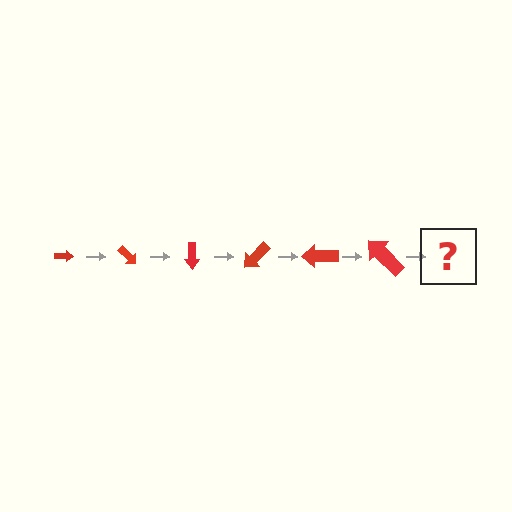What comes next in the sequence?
The next element should be an arrow, larger than the previous one and rotated 270 degrees from the start.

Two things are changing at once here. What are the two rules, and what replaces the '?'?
The two rules are that the arrow grows larger each step and it rotates 45 degrees each step. The '?' should be an arrow, larger than the previous one and rotated 270 degrees from the start.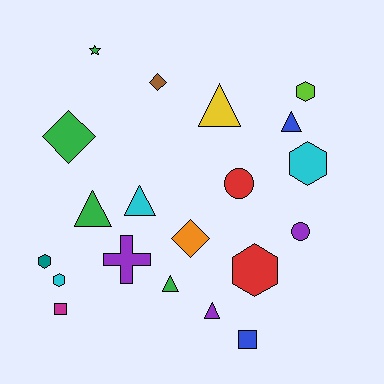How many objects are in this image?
There are 20 objects.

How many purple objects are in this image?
There are 3 purple objects.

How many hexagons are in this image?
There are 5 hexagons.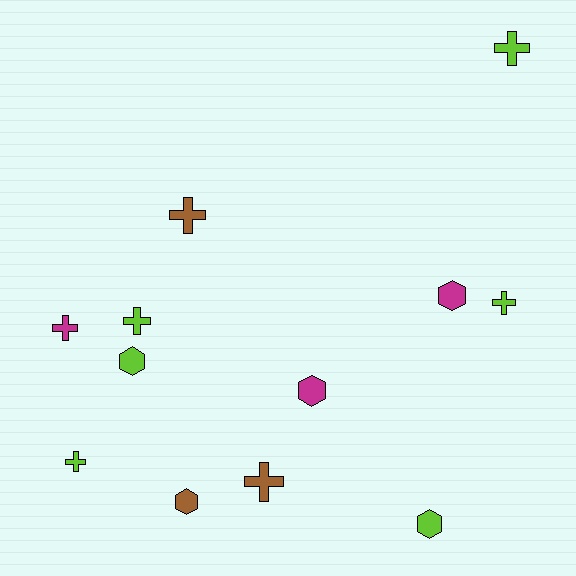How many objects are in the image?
There are 12 objects.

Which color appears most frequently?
Lime, with 6 objects.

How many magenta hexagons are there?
There are 2 magenta hexagons.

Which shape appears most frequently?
Cross, with 7 objects.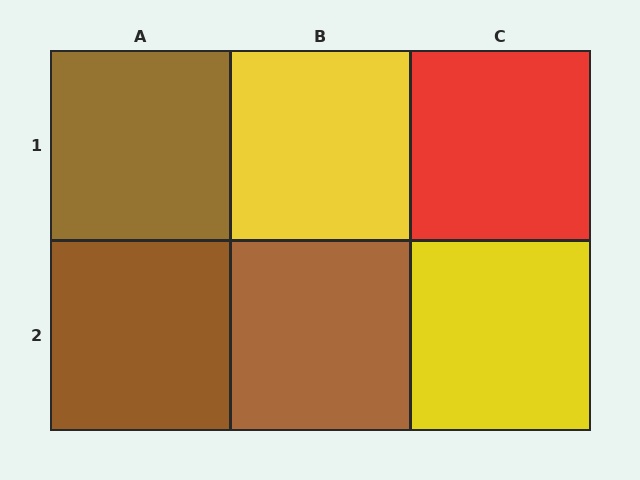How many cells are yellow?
2 cells are yellow.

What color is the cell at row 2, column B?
Brown.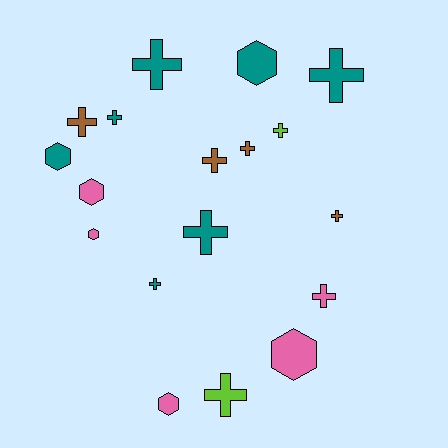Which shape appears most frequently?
Cross, with 12 objects.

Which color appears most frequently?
Teal, with 7 objects.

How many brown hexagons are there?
There are no brown hexagons.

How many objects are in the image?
There are 18 objects.